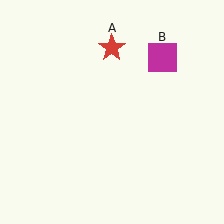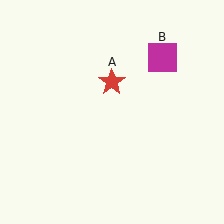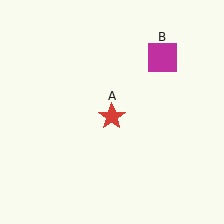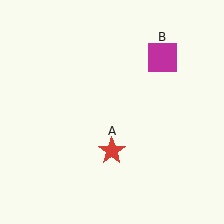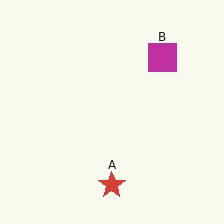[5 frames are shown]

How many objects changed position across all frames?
1 object changed position: red star (object A).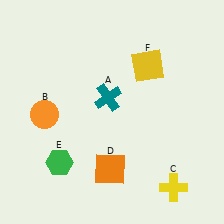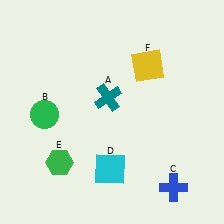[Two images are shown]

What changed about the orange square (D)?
In Image 1, D is orange. In Image 2, it changed to cyan.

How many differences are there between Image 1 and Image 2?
There are 3 differences between the two images.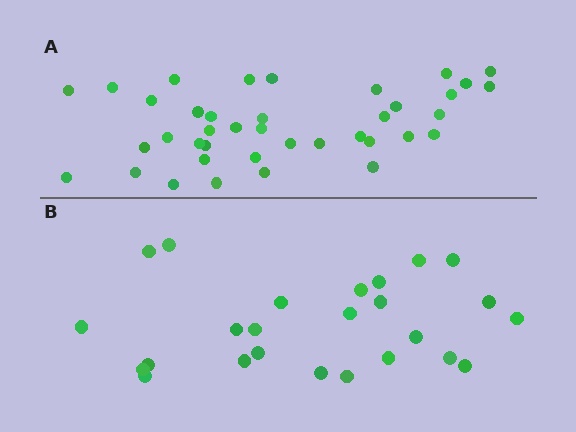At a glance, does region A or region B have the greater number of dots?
Region A (the top region) has more dots.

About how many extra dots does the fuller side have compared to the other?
Region A has approximately 15 more dots than region B.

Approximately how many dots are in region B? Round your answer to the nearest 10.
About 20 dots. (The exact count is 25, which rounds to 20.)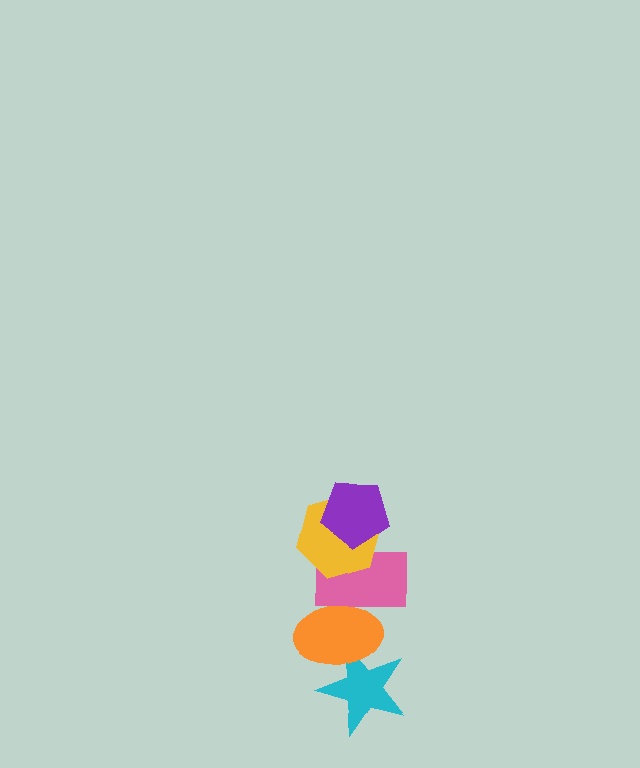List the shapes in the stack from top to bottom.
From top to bottom: the purple pentagon, the yellow hexagon, the pink rectangle, the orange ellipse, the cyan star.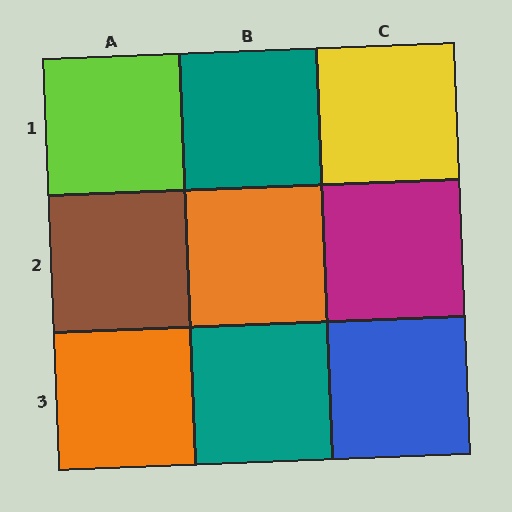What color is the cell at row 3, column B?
Teal.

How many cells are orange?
2 cells are orange.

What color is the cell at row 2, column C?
Magenta.